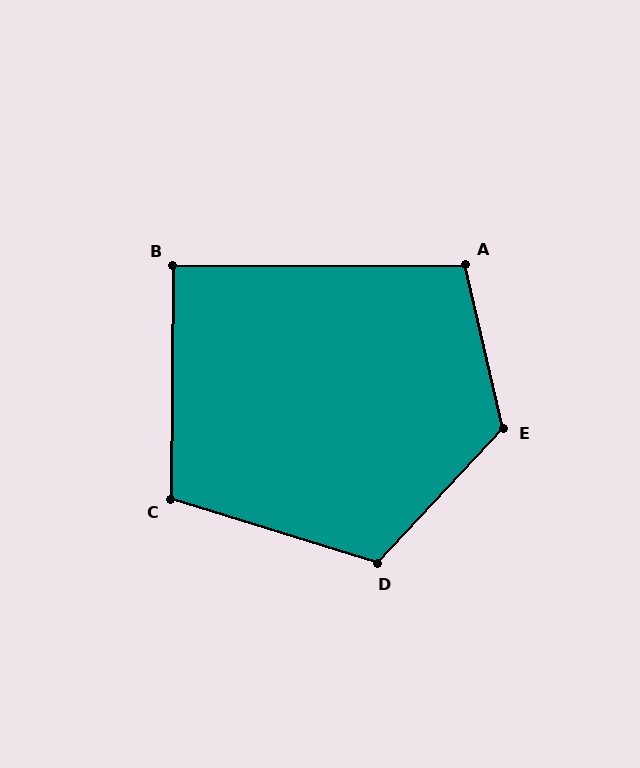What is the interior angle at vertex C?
Approximately 107 degrees (obtuse).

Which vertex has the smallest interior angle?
B, at approximately 91 degrees.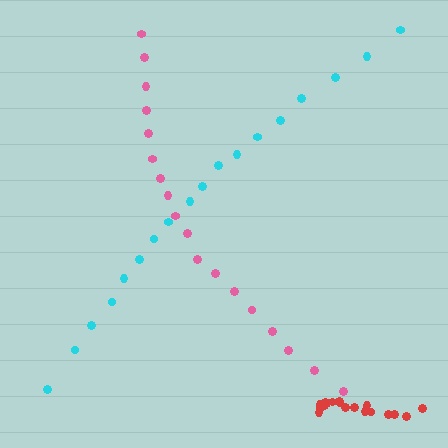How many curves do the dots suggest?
There are 3 distinct paths.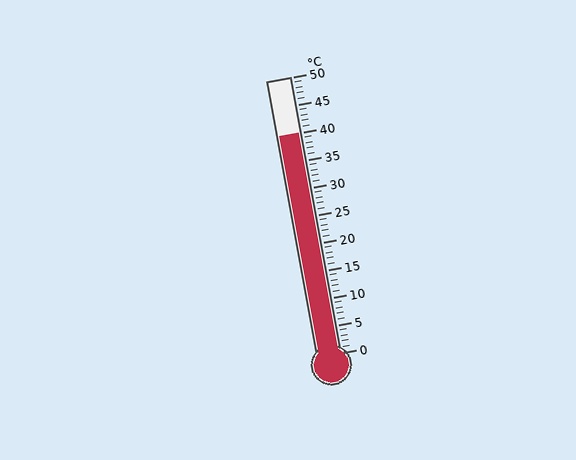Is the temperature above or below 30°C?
The temperature is above 30°C.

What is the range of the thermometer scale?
The thermometer scale ranges from 0°C to 50°C.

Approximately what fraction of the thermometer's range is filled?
The thermometer is filled to approximately 80% of its range.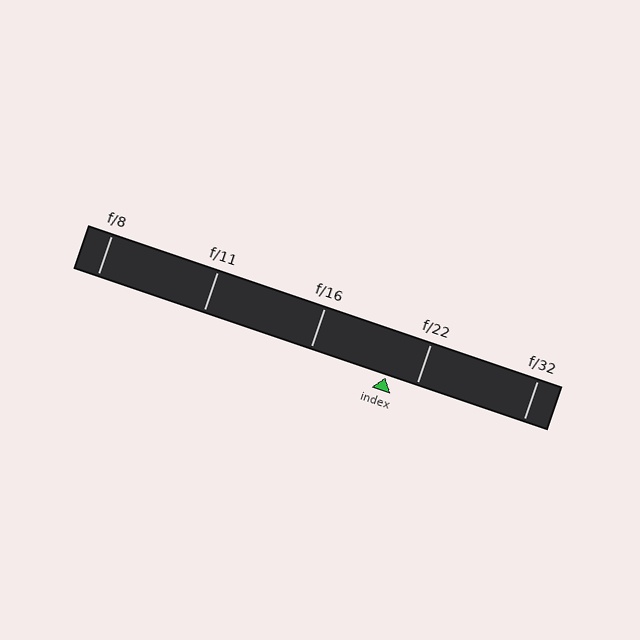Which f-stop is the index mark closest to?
The index mark is closest to f/22.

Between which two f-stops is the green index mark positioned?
The index mark is between f/16 and f/22.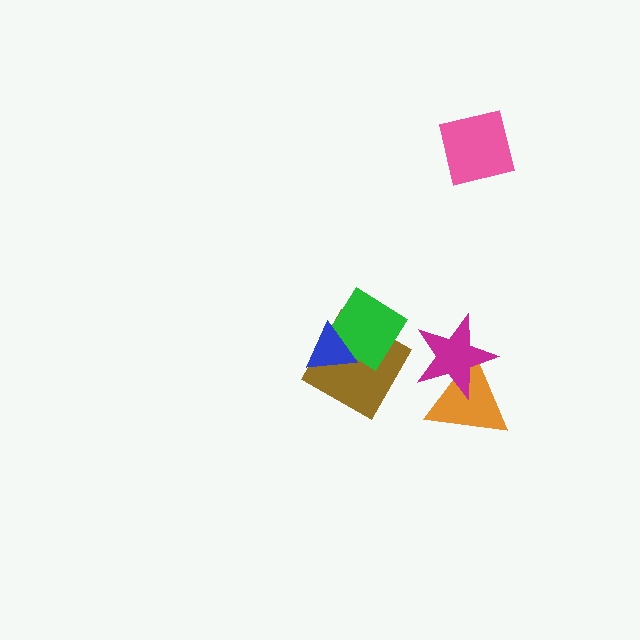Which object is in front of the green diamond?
The blue triangle is in front of the green diamond.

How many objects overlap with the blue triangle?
2 objects overlap with the blue triangle.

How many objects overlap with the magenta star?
1 object overlaps with the magenta star.